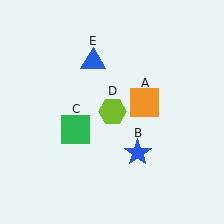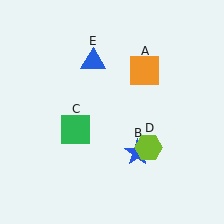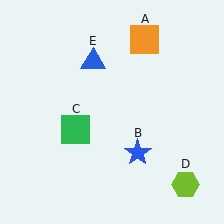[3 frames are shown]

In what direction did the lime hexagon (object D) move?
The lime hexagon (object D) moved down and to the right.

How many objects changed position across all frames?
2 objects changed position: orange square (object A), lime hexagon (object D).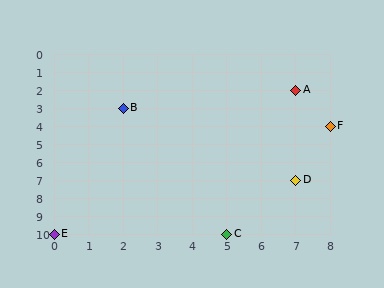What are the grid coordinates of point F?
Point F is at grid coordinates (8, 4).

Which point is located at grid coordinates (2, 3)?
Point B is at (2, 3).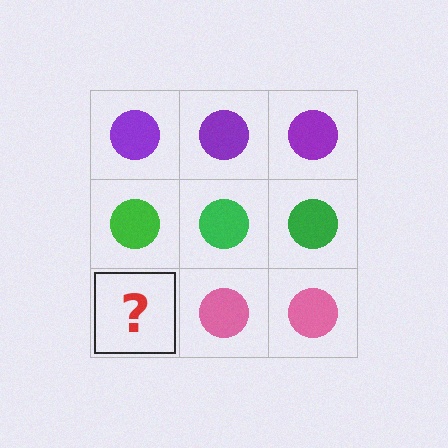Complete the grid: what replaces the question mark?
The question mark should be replaced with a pink circle.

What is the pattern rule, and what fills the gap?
The rule is that each row has a consistent color. The gap should be filled with a pink circle.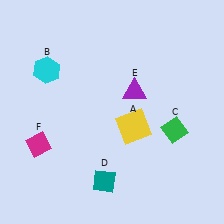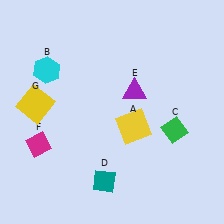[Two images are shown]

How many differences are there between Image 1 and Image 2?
There is 1 difference between the two images.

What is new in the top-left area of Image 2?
A yellow square (G) was added in the top-left area of Image 2.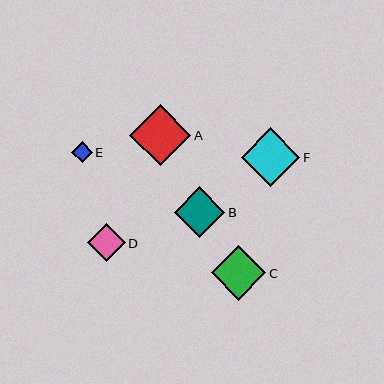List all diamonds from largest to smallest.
From largest to smallest: A, F, C, B, D, E.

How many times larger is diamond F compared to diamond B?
Diamond F is approximately 1.2 times the size of diamond B.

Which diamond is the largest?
Diamond A is the largest with a size of approximately 61 pixels.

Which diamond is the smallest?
Diamond E is the smallest with a size of approximately 20 pixels.